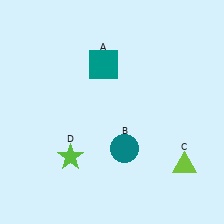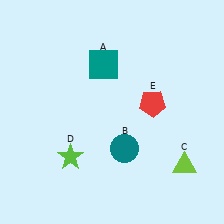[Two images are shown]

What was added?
A red pentagon (E) was added in Image 2.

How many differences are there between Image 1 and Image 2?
There is 1 difference between the two images.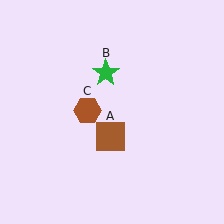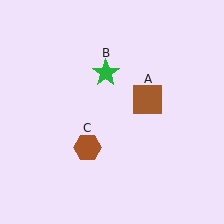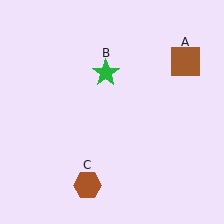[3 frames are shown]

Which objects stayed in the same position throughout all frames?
Green star (object B) remained stationary.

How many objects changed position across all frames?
2 objects changed position: brown square (object A), brown hexagon (object C).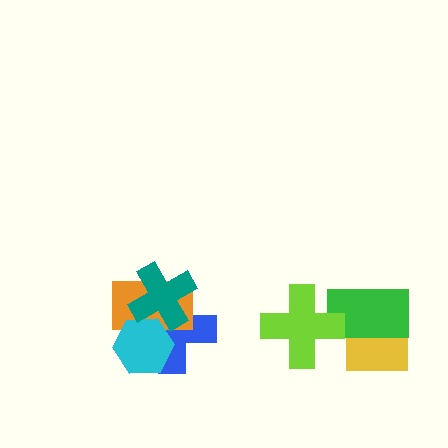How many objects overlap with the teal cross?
3 objects overlap with the teal cross.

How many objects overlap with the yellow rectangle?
1 object overlaps with the yellow rectangle.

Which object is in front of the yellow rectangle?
The green rectangle is in front of the yellow rectangle.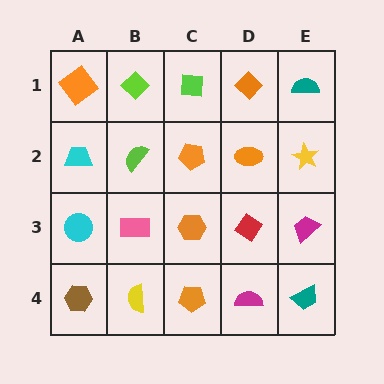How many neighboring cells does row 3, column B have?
4.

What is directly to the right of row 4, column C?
A magenta semicircle.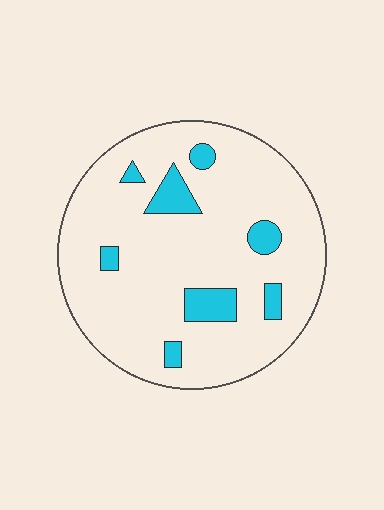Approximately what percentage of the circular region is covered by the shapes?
Approximately 10%.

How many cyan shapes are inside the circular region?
8.